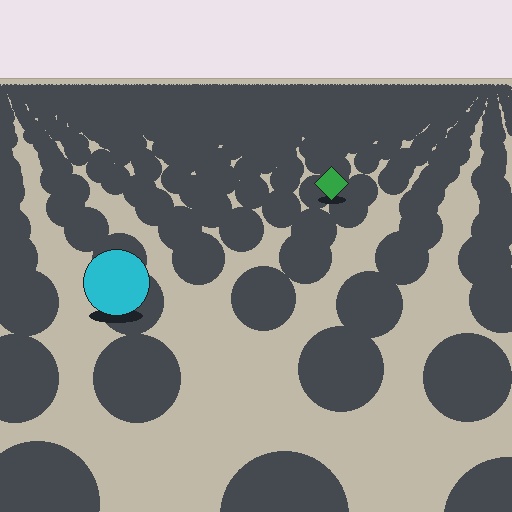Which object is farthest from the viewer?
The green diamond is farthest from the viewer. It appears smaller and the ground texture around it is denser.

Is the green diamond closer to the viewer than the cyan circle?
No. The cyan circle is closer — you can tell from the texture gradient: the ground texture is coarser near it.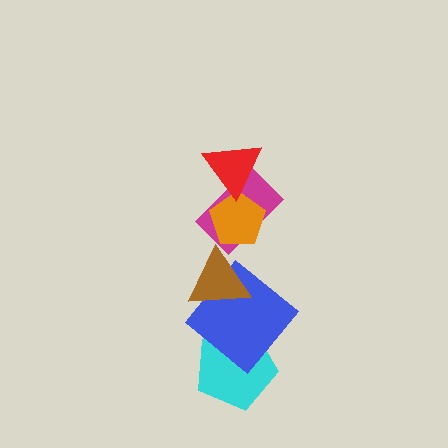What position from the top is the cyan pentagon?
The cyan pentagon is 6th from the top.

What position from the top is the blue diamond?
The blue diamond is 5th from the top.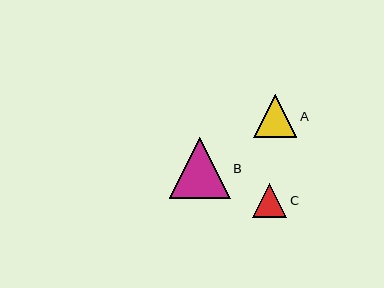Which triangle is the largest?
Triangle B is the largest with a size of approximately 61 pixels.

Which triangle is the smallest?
Triangle C is the smallest with a size of approximately 34 pixels.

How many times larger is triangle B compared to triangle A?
Triangle B is approximately 1.4 times the size of triangle A.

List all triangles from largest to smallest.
From largest to smallest: B, A, C.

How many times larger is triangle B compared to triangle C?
Triangle B is approximately 1.8 times the size of triangle C.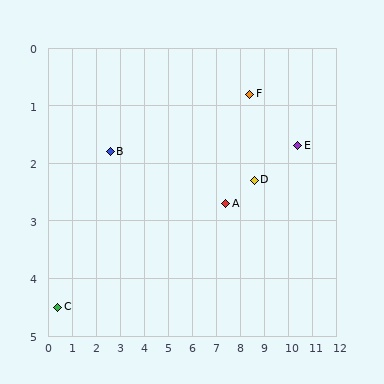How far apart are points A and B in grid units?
Points A and B are about 4.9 grid units apart.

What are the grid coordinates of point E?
Point E is at approximately (10.4, 1.7).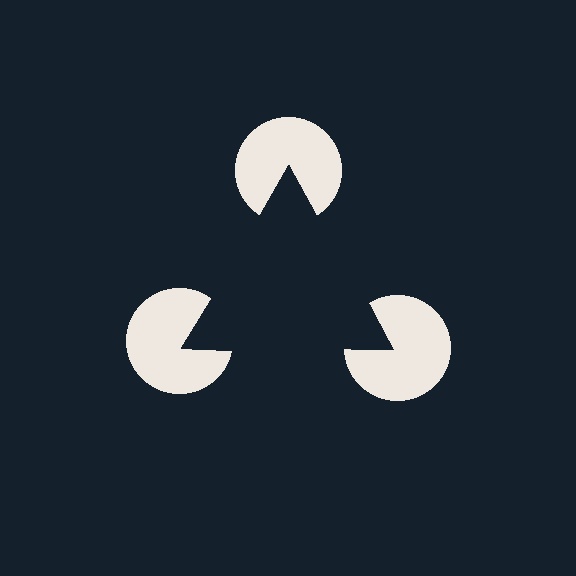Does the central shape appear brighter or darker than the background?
It typically appears slightly darker than the background, even though no actual brightness change is drawn.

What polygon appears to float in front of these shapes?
An illusory triangle — its edges are inferred from the aligned wedge cuts in the pac-man discs, not physically drawn.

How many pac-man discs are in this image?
There are 3 — one at each vertex of the illusory triangle.